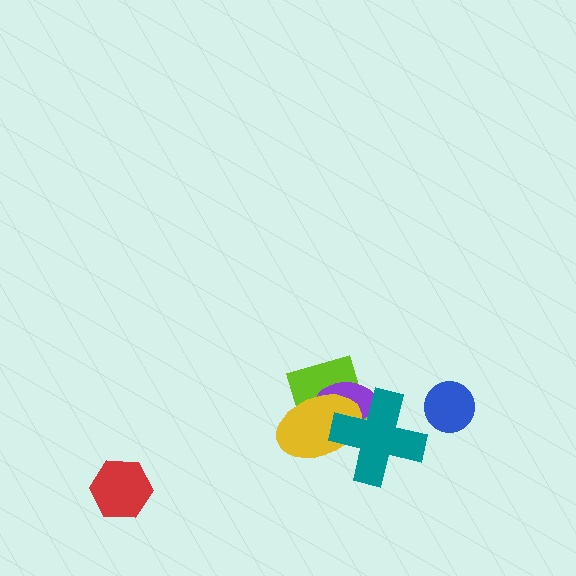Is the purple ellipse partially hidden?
Yes, it is partially covered by another shape.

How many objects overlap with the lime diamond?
3 objects overlap with the lime diamond.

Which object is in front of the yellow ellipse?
The teal cross is in front of the yellow ellipse.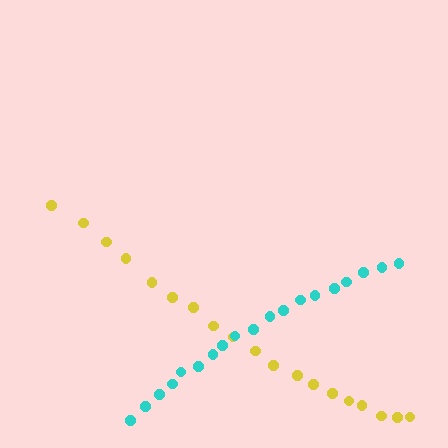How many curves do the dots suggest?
There are 2 distinct paths.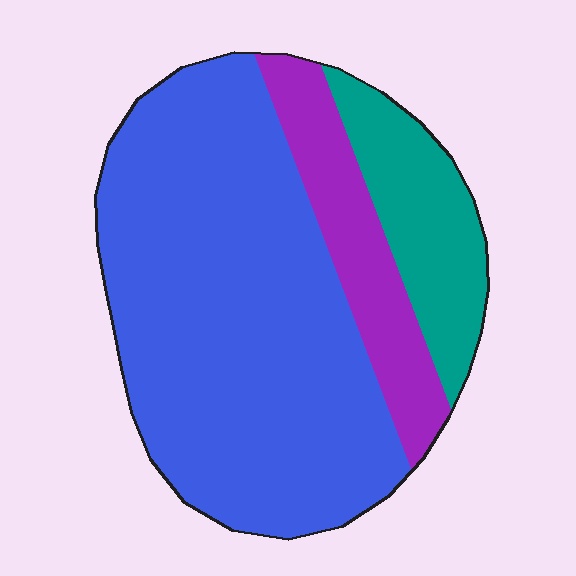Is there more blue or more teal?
Blue.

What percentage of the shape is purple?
Purple covers roughly 15% of the shape.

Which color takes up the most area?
Blue, at roughly 65%.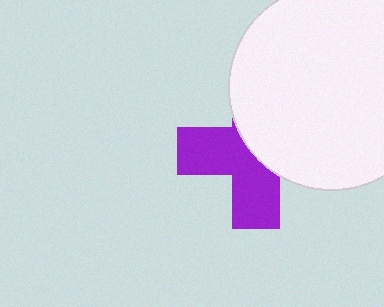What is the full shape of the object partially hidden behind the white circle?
The partially hidden object is a purple cross.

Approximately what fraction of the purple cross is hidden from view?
Roughly 51% of the purple cross is hidden behind the white circle.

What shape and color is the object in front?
The object in front is a white circle.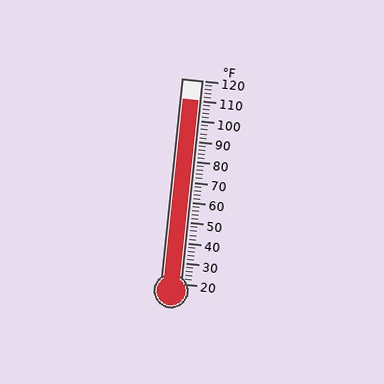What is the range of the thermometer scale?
The thermometer scale ranges from 20°F to 120°F.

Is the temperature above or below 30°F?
The temperature is above 30°F.